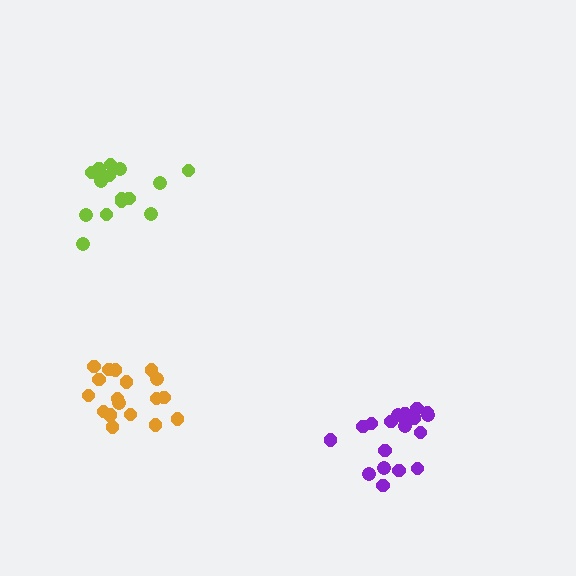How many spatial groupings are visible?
There are 3 spatial groupings.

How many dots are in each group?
Group 1: 19 dots, Group 2: 18 dots, Group 3: 16 dots (53 total).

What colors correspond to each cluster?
The clusters are colored: orange, purple, lime.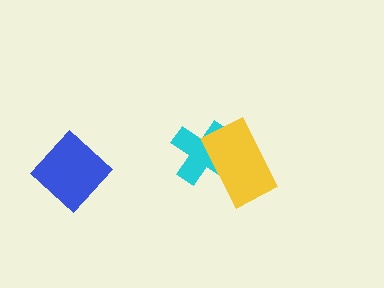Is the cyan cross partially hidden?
Yes, it is partially covered by another shape.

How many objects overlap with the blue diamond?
0 objects overlap with the blue diamond.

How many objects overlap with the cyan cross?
1 object overlaps with the cyan cross.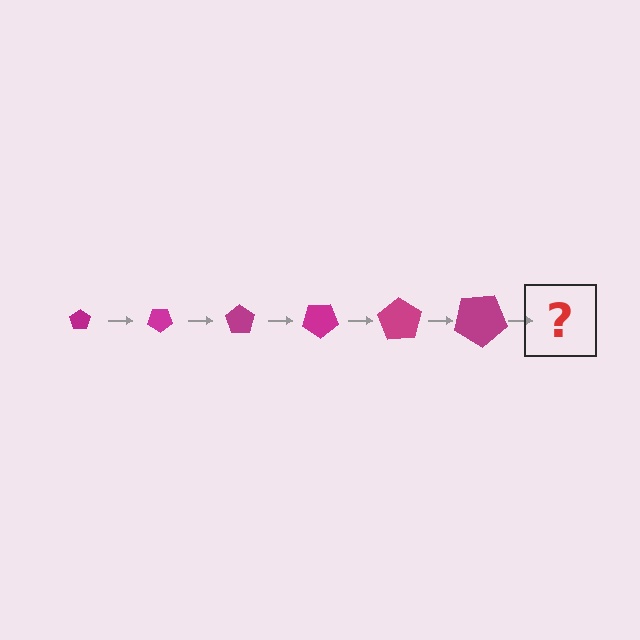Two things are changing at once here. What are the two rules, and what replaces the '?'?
The two rules are that the pentagon grows larger each step and it rotates 35 degrees each step. The '?' should be a pentagon, larger than the previous one and rotated 210 degrees from the start.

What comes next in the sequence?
The next element should be a pentagon, larger than the previous one and rotated 210 degrees from the start.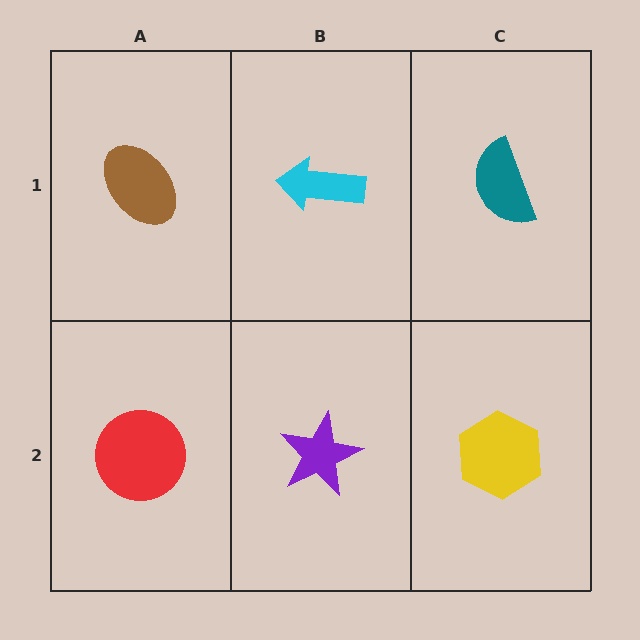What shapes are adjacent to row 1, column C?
A yellow hexagon (row 2, column C), a cyan arrow (row 1, column B).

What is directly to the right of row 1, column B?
A teal semicircle.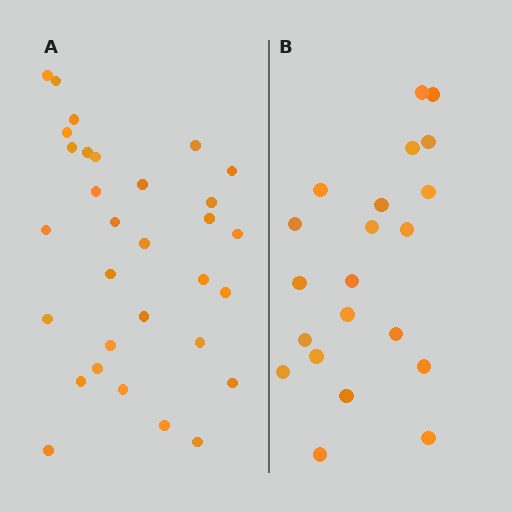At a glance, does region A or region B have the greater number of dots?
Region A (the left region) has more dots.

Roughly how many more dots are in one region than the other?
Region A has roughly 10 or so more dots than region B.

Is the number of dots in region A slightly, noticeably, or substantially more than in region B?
Region A has substantially more. The ratio is roughly 1.5 to 1.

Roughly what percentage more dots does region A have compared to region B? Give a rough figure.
About 50% more.